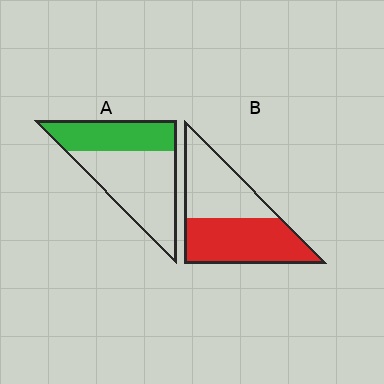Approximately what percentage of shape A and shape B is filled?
A is approximately 40% and B is approximately 55%.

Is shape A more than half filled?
No.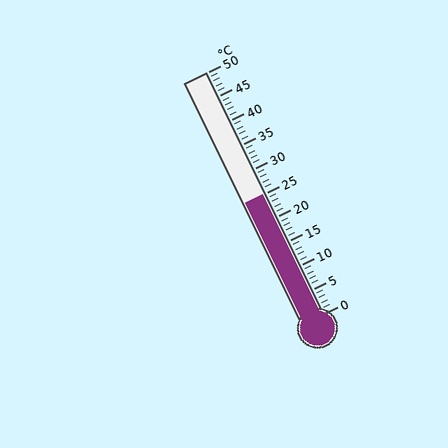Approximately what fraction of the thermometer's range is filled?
The thermometer is filled to approximately 50% of its range.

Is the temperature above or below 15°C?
The temperature is above 15°C.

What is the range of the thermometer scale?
The thermometer scale ranges from 0°C to 50°C.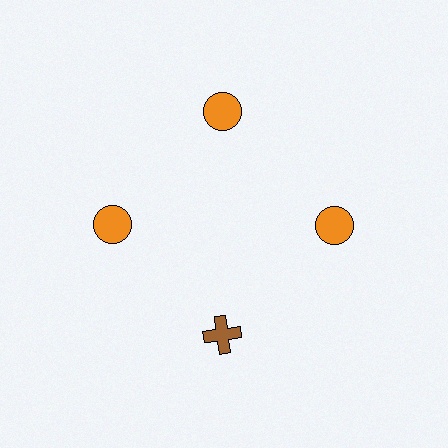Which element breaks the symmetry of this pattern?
The brown cross at roughly the 6 o'clock position breaks the symmetry. All other shapes are orange circles.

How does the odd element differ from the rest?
It differs in both color (brown instead of orange) and shape (cross instead of circle).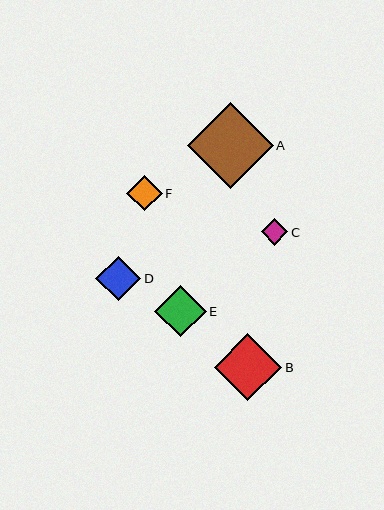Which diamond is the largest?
Diamond A is the largest with a size of approximately 86 pixels.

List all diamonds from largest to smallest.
From largest to smallest: A, B, E, D, F, C.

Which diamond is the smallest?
Diamond C is the smallest with a size of approximately 27 pixels.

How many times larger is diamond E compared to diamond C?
Diamond E is approximately 1.9 times the size of diamond C.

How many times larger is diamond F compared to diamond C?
Diamond F is approximately 1.3 times the size of diamond C.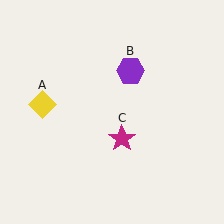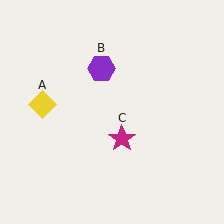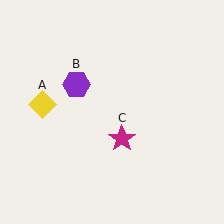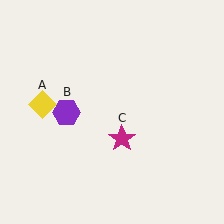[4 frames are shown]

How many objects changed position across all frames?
1 object changed position: purple hexagon (object B).